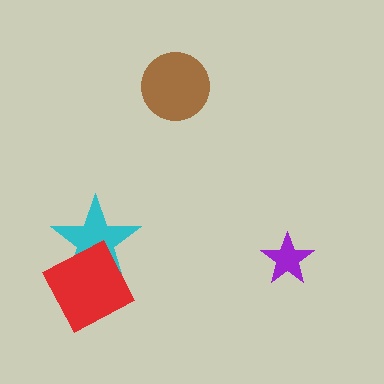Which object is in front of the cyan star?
The red diamond is in front of the cyan star.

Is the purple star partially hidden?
No, no other shape covers it.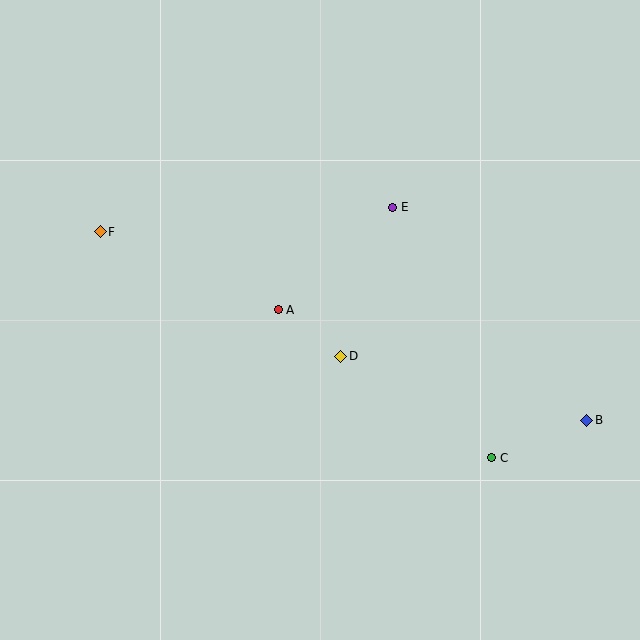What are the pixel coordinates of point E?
Point E is at (393, 207).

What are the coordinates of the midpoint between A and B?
The midpoint between A and B is at (432, 365).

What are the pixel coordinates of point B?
Point B is at (587, 420).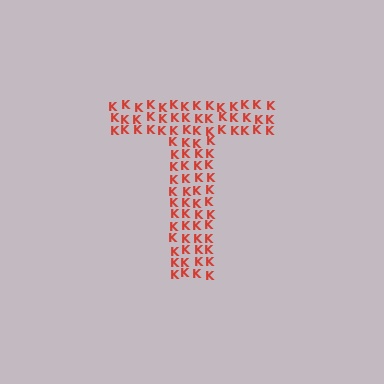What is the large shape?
The large shape is the letter T.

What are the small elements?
The small elements are letter K's.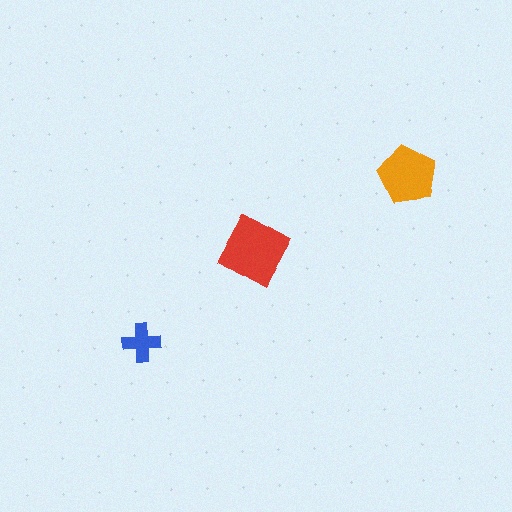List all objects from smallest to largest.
The blue cross, the orange pentagon, the red diamond.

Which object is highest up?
The orange pentagon is topmost.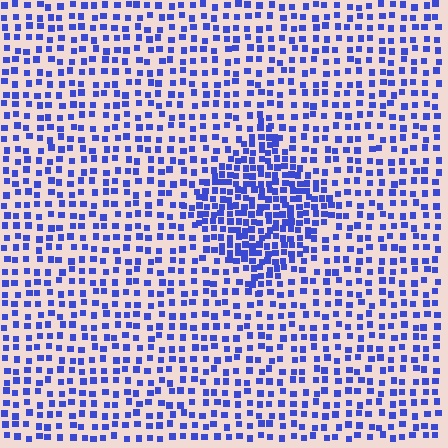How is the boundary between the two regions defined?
The boundary is defined by a change in element density (approximately 2.0x ratio). All elements are the same color, size, and shape.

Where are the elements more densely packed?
The elements are more densely packed inside the diamond boundary.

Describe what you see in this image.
The image contains small blue elements arranged at two different densities. A diamond-shaped region is visible where the elements are more densely packed than the surrounding area.